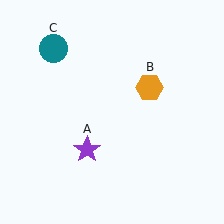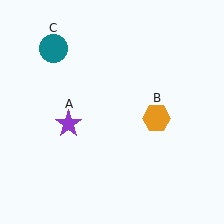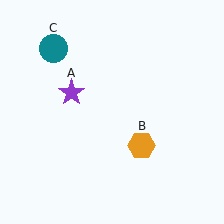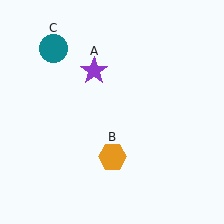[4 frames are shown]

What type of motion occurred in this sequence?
The purple star (object A), orange hexagon (object B) rotated clockwise around the center of the scene.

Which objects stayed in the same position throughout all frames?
Teal circle (object C) remained stationary.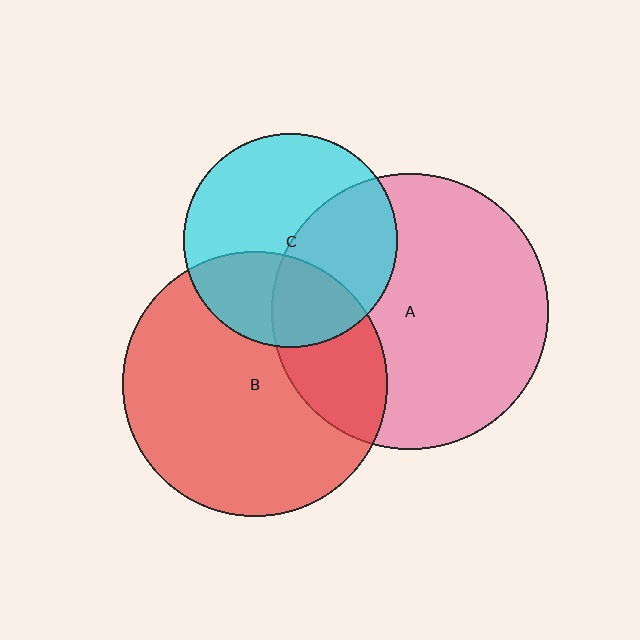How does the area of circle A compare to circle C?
Approximately 1.7 times.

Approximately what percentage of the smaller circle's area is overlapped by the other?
Approximately 35%.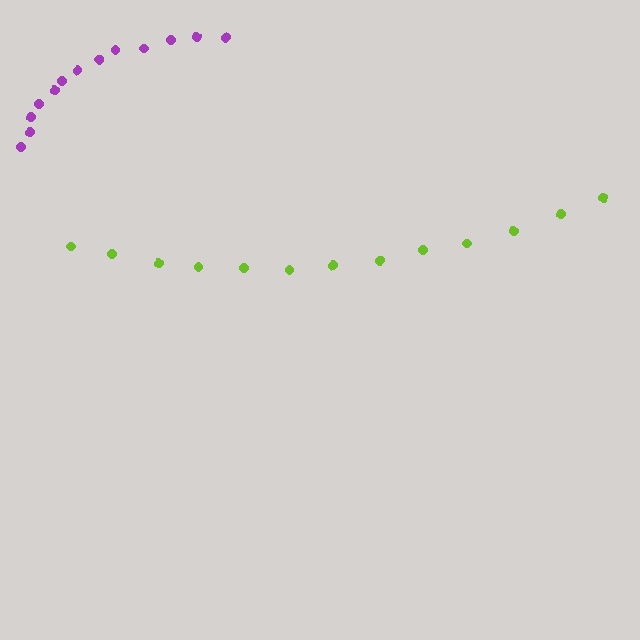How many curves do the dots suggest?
There are 2 distinct paths.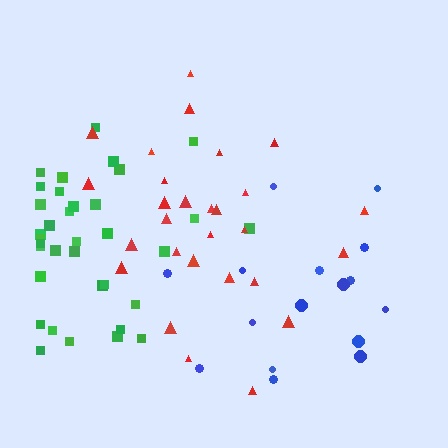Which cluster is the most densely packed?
Green.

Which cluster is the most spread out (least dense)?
Blue.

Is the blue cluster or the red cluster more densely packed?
Red.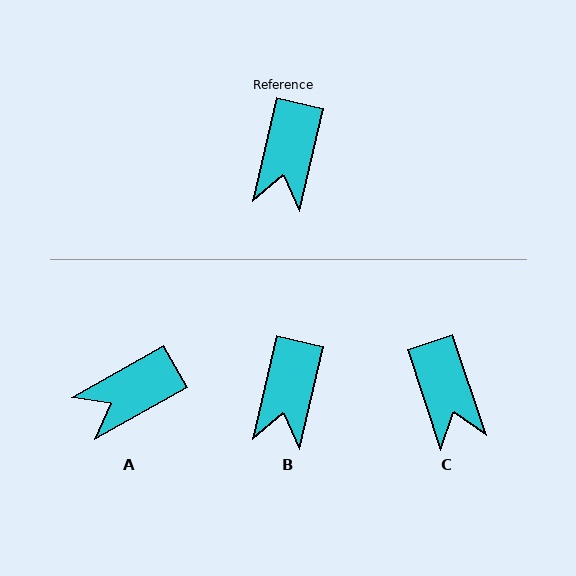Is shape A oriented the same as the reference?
No, it is off by about 48 degrees.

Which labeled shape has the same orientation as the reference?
B.